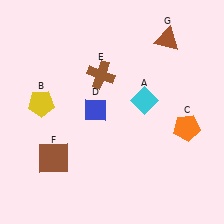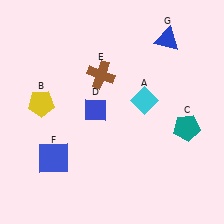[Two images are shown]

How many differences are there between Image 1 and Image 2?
There are 3 differences between the two images.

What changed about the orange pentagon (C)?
In Image 1, C is orange. In Image 2, it changed to teal.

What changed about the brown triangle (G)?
In Image 1, G is brown. In Image 2, it changed to blue.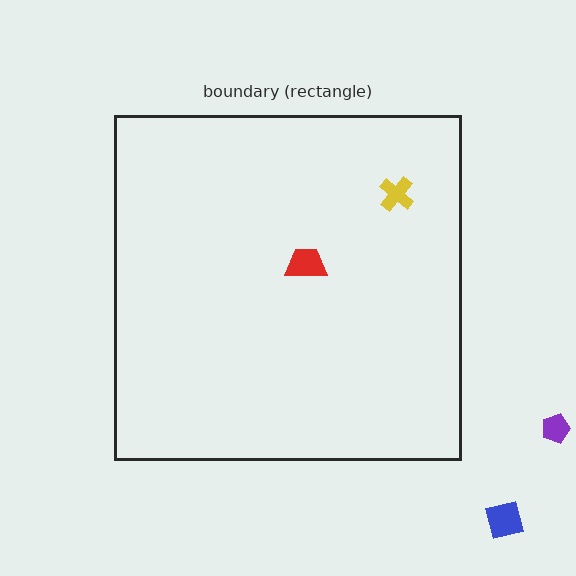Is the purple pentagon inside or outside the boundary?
Outside.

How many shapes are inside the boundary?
2 inside, 2 outside.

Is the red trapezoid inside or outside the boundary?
Inside.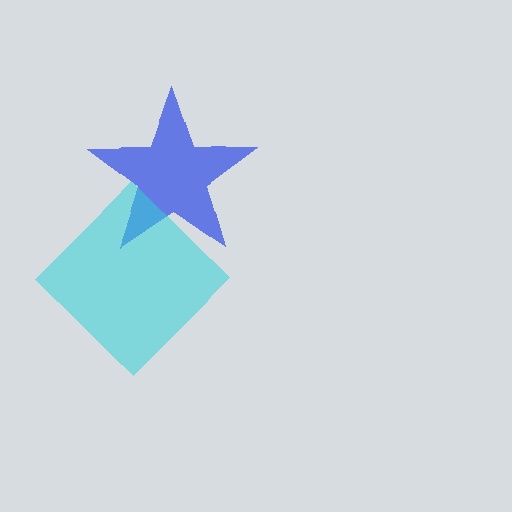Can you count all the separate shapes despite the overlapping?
Yes, there are 2 separate shapes.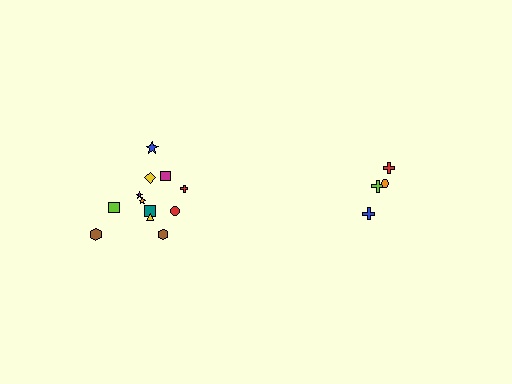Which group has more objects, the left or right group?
The left group.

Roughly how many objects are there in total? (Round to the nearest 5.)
Roughly 15 objects in total.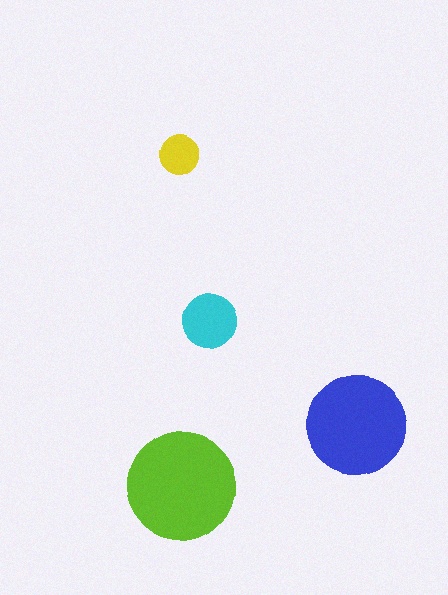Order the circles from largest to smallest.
the lime one, the blue one, the cyan one, the yellow one.